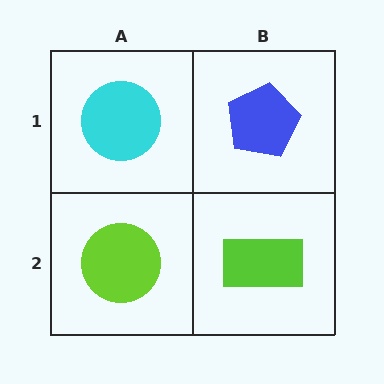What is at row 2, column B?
A lime rectangle.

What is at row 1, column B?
A blue pentagon.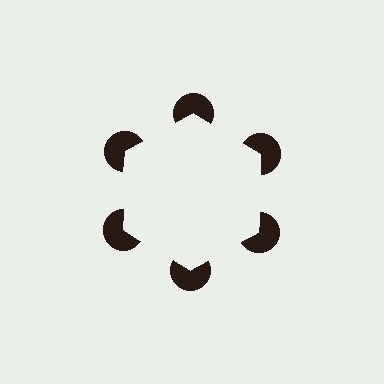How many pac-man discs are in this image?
There are 6 — one at each vertex of the illusory hexagon.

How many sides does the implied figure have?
6 sides.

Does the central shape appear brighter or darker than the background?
It typically appears slightly brighter than the background, even though no actual brightness change is drawn.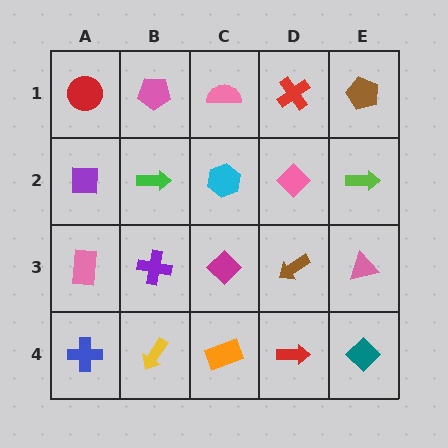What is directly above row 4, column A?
A pink rectangle.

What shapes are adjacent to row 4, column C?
A magenta diamond (row 3, column C), a yellow arrow (row 4, column B), a red arrow (row 4, column D).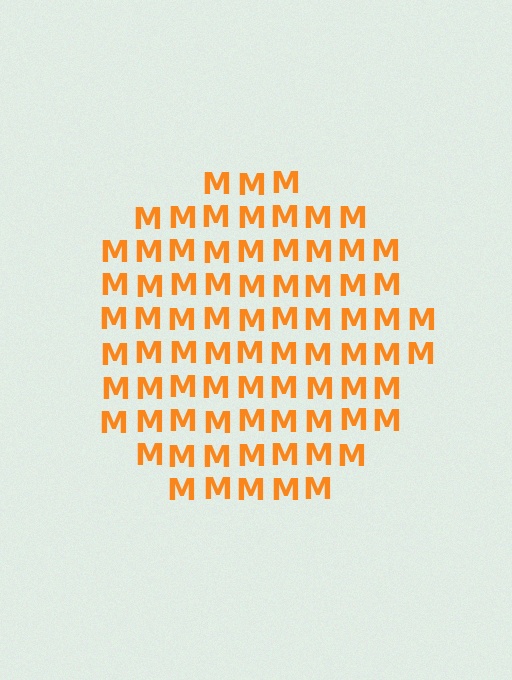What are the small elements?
The small elements are letter M's.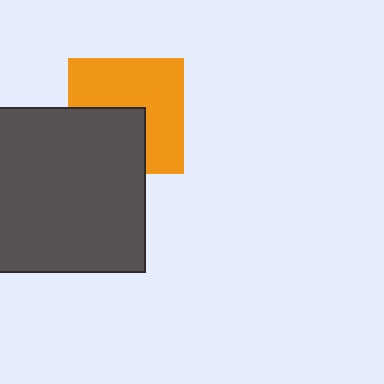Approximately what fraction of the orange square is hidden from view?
Roughly 38% of the orange square is hidden behind the dark gray rectangle.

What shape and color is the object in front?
The object in front is a dark gray rectangle.